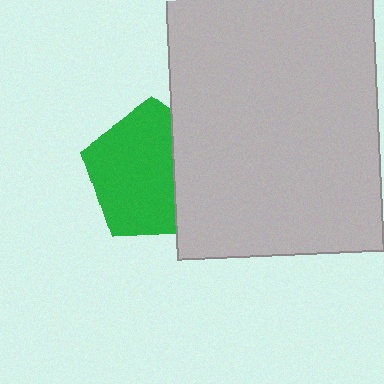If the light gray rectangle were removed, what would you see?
You would see the complete green pentagon.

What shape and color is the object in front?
The object in front is a light gray rectangle.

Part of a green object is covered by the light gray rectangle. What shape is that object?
It is a pentagon.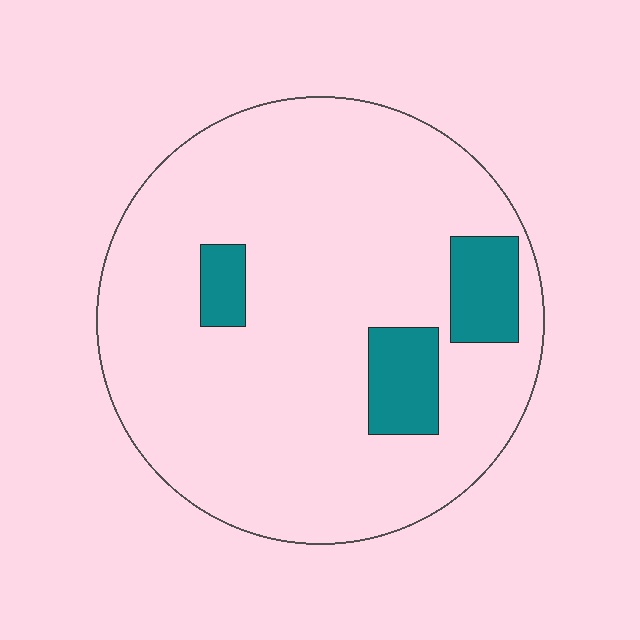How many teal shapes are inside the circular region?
3.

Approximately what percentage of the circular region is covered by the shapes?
Approximately 10%.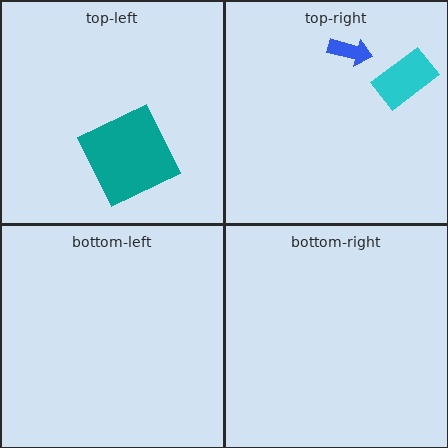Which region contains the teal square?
The top-left region.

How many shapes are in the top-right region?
2.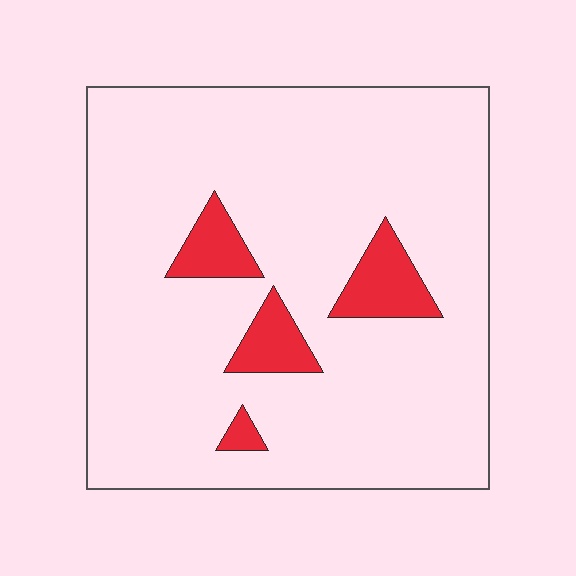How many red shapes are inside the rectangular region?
4.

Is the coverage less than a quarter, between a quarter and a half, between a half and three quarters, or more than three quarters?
Less than a quarter.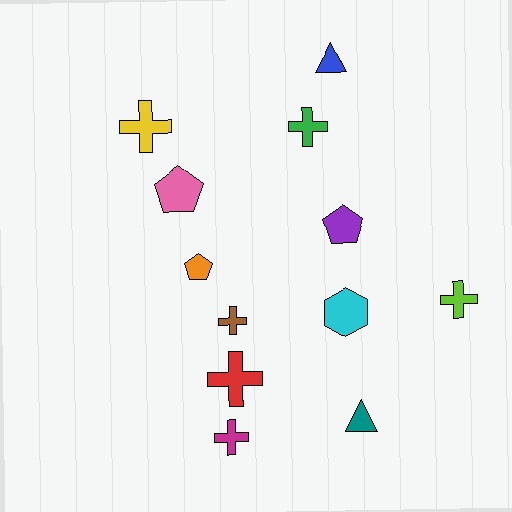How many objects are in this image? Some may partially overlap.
There are 12 objects.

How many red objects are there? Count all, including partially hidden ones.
There is 1 red object.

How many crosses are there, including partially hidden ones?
There are 6 crosses.